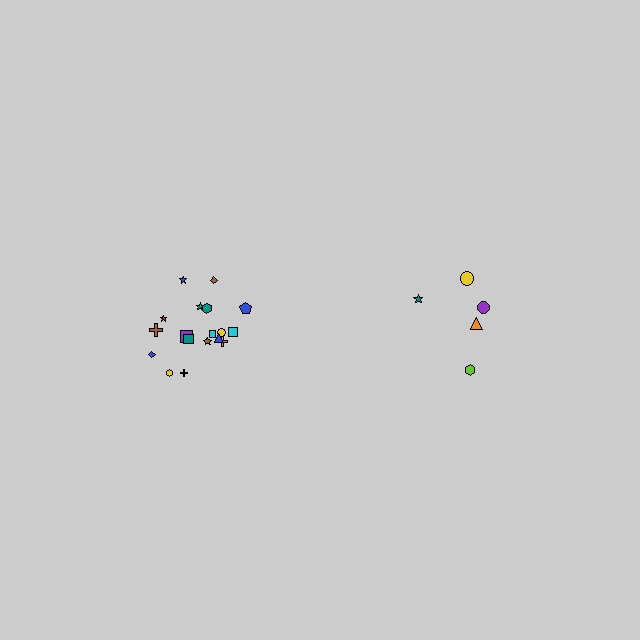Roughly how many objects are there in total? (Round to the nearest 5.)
Roughly 25 objects in total.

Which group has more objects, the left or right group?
The left group.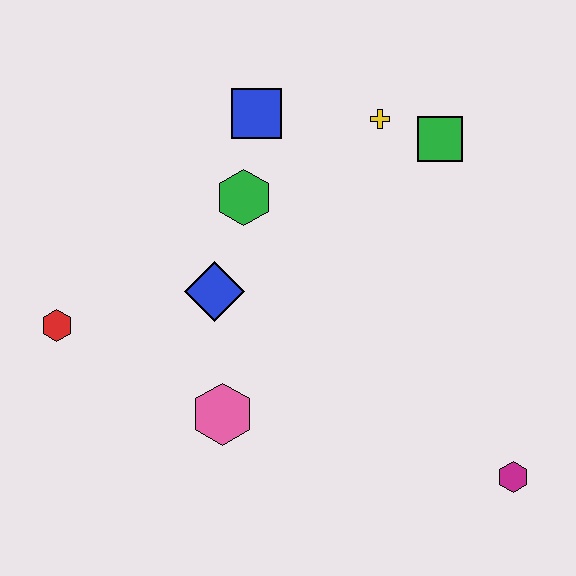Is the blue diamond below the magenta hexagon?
No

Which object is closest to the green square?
The yellow cross is closest to the green square.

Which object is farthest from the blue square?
The magenta hexagon is farthest from the blue square.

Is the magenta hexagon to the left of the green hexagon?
No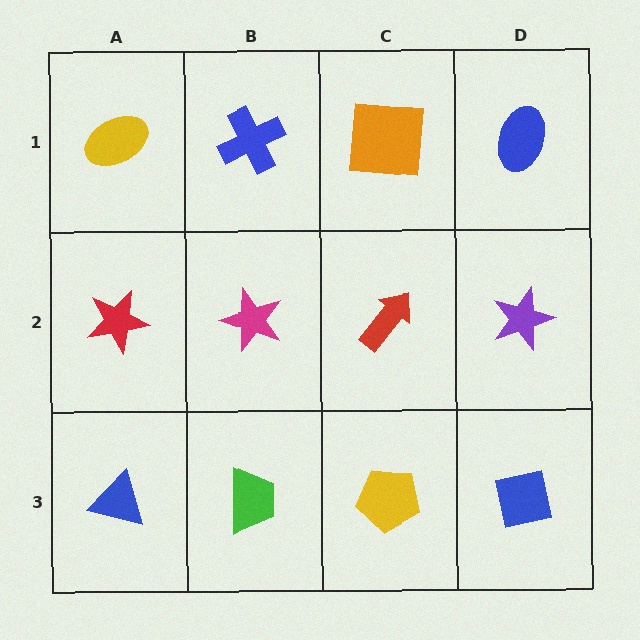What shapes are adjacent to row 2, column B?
A blue cross (row 1, column B), a green trapezoid (row 3, column B), a red star (row 2, column A), a red arrow (row 2, column C).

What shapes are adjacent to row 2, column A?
A yellow ellipse (row 1, column A), a blue triangle (row 3, column A), a magenta star (row 2, column B).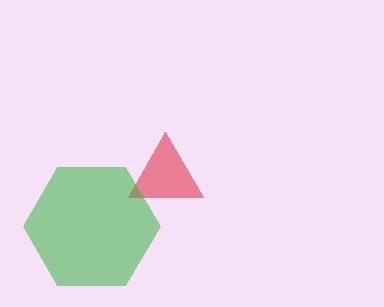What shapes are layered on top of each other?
The layered shapes are: a red triangle, a green hexagon.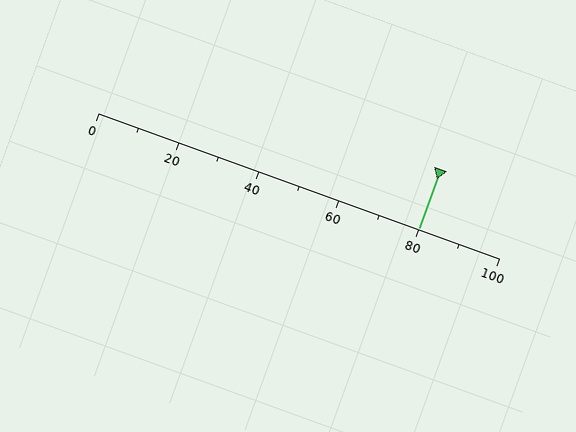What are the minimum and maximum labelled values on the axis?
The axis runs from 0 to 100.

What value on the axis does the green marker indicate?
The marker indicates approximately 80.